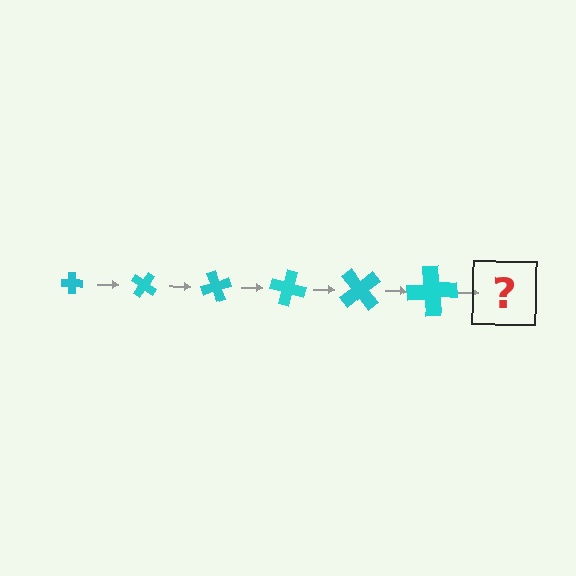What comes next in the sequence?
The next element should be a cross, larger than the previous one and rotated 210 degrees from the start.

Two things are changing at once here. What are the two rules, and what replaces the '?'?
The two rules are that the cross grows larger each step and it rotates 35 degrees each step. The '?' should be a cross, larger than the previous one and rotated 210 degrees from the start.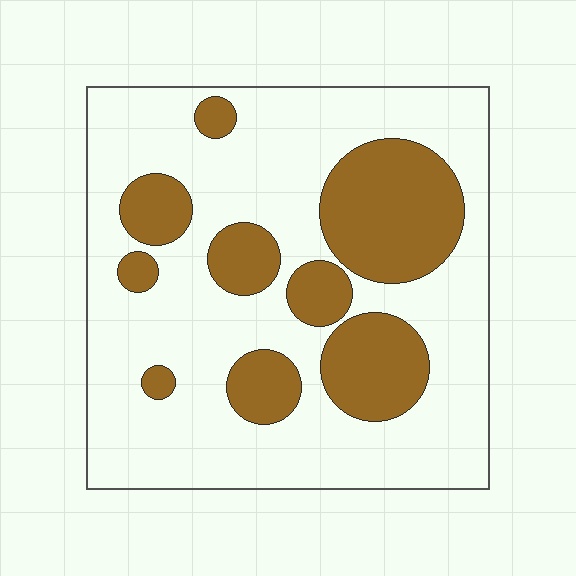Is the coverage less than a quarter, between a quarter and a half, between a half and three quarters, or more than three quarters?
Between a quarter and a half.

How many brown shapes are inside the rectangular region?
9.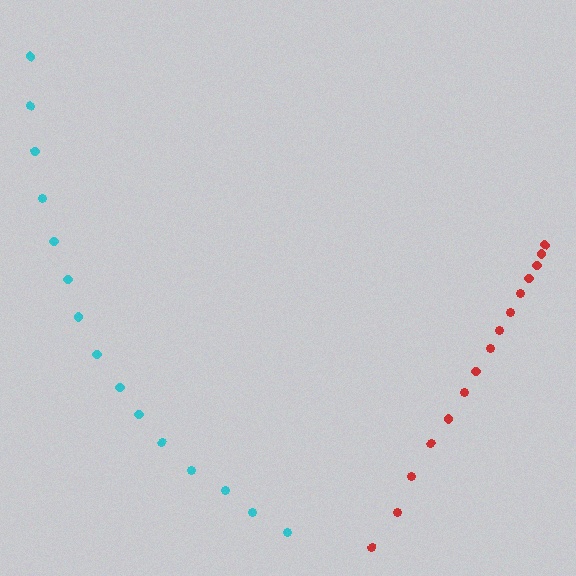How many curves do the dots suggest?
There are 2 distinct paths.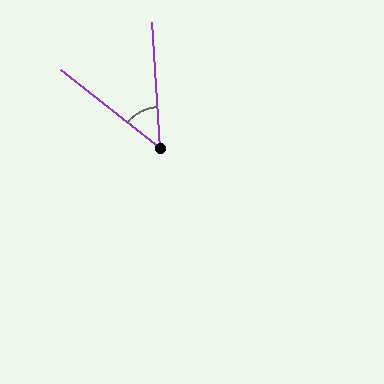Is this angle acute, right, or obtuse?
It is acute.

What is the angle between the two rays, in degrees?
Approximately 48 degrees.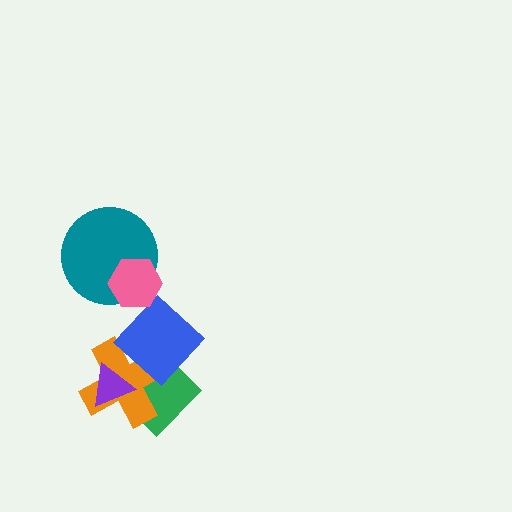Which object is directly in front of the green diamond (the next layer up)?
The orange cross is directly in front of the green diamond.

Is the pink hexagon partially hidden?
No, no other shape covers it.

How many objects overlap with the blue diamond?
2 objects overlap with the blue diamond.